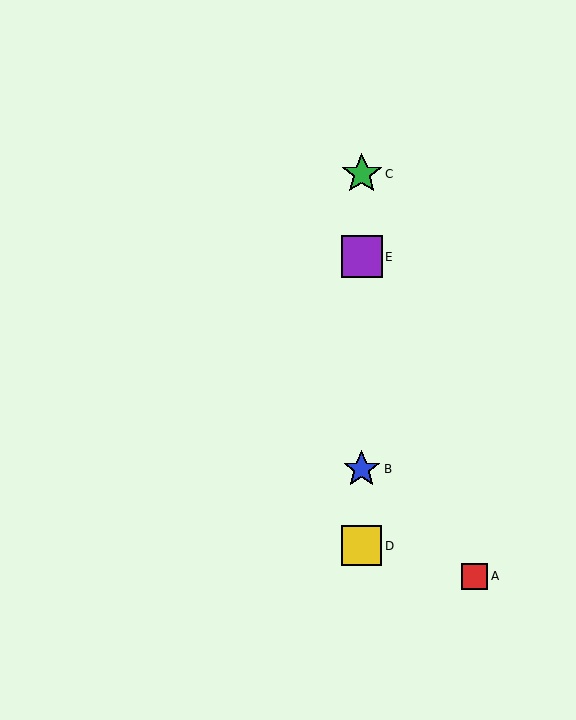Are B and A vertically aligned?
No, B is at x≈362 and A is at x≈474.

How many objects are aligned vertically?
4 objects (B, C, D, E) are aligned vertically.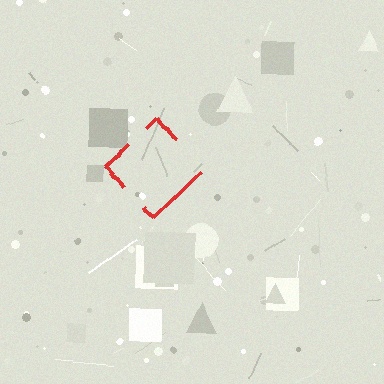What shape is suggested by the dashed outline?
The dashed outline suggests a diamond.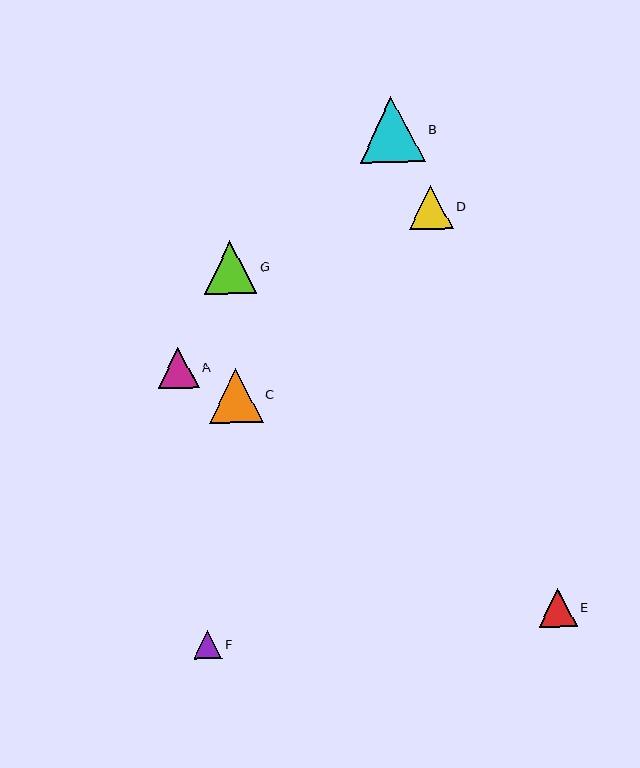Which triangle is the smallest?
Triangle F is the smallest with a size of approximately 28 pixels.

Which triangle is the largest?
Triangle B is the largest with a size of approximately 65 pixels.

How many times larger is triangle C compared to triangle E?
Triangle C is approximately 1.4 times the size of triangle E.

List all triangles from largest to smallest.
From largest to smallest: B, C, G, D, A, E, F.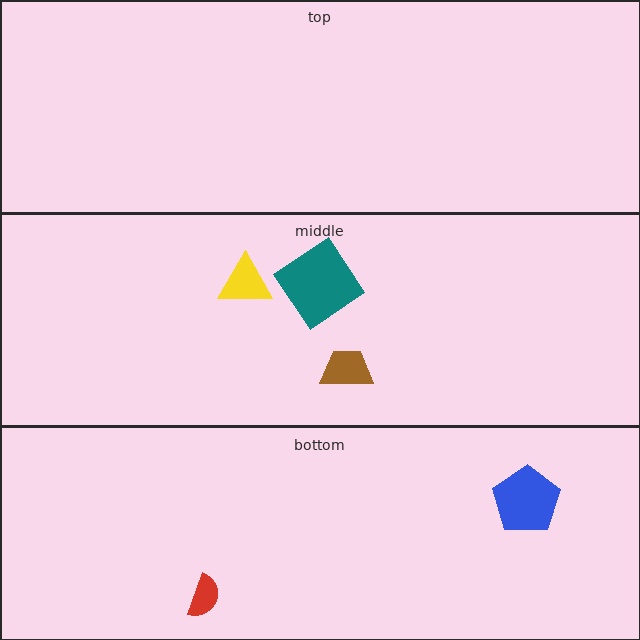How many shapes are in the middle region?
3.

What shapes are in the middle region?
The yellow triangle, the teal diamond, the brown trapezoid.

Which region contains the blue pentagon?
The bottom region.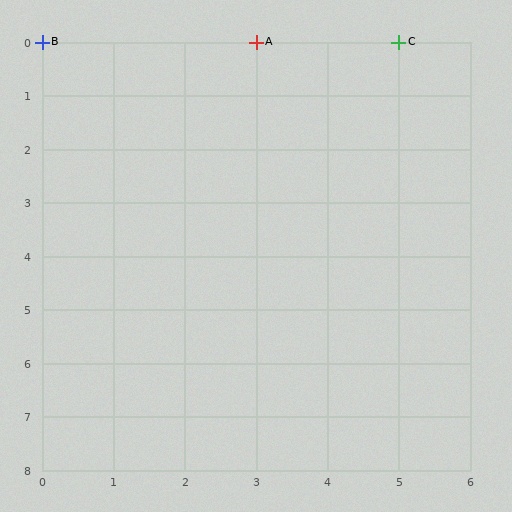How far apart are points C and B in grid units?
Points C and B are 5 columns apart.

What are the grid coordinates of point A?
Point A is at grid coordinates (3, 0).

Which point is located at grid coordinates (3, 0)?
Point A is at (3, 0).